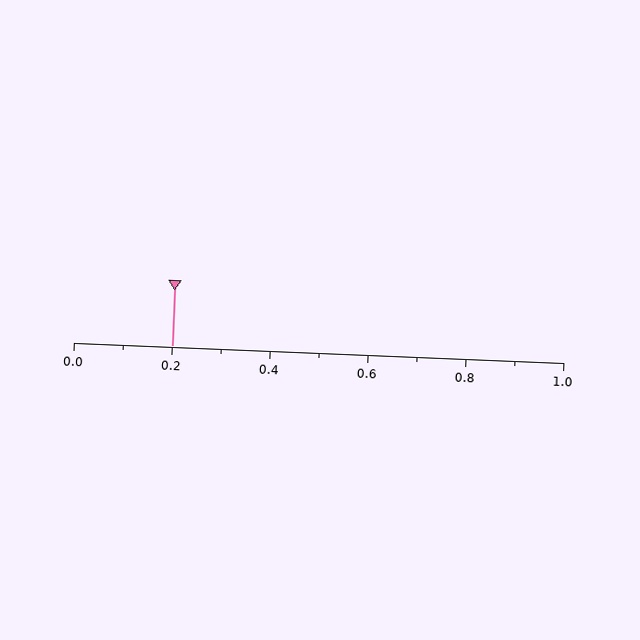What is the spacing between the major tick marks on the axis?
The major ticks are spaced 0.2 apart.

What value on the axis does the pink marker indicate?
The marker indicates approximately 0.2.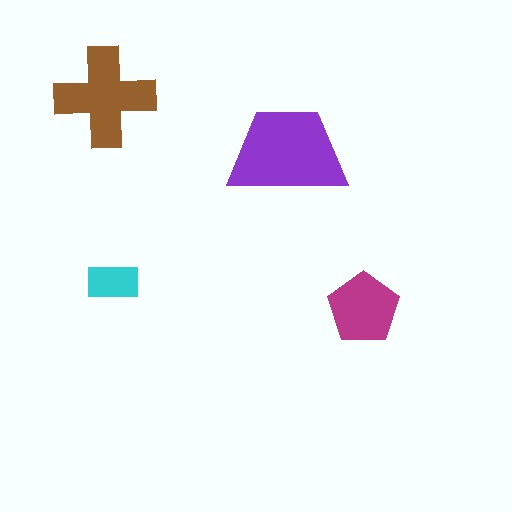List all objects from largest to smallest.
The purple trapezoid, the brown cross, the magenta pentagon, the cyan rectangle.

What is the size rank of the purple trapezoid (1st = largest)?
1st.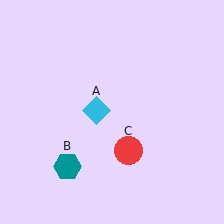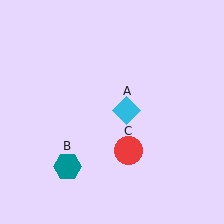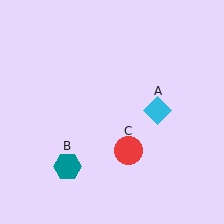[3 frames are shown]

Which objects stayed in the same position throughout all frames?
Teal hexagon (object B) and red circle (object C) remained stationary.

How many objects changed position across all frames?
1 object changed position: cyan diamond (object A).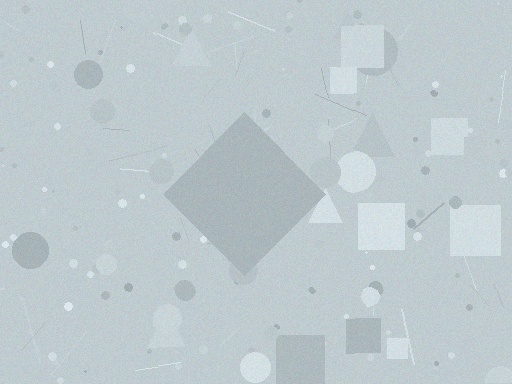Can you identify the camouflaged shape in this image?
The camouflaged shape is a diamond.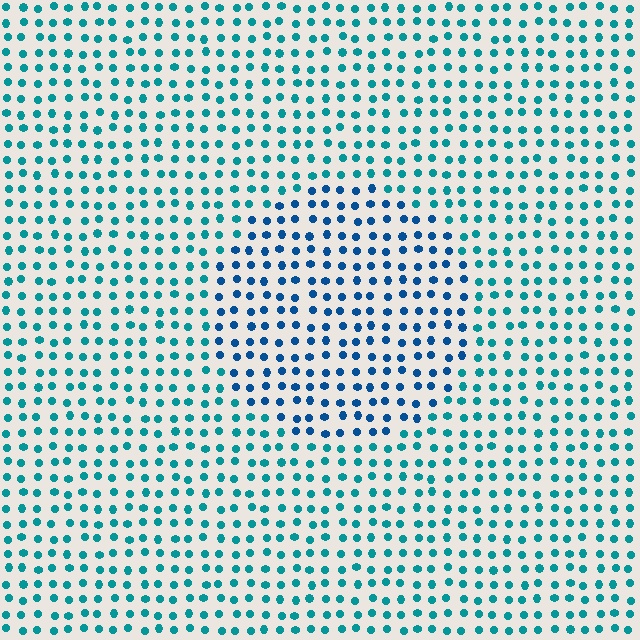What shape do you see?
I see a circle.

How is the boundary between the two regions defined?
The boundary is defined purely by a slight shift in hue (about 30 degrees). Spacing, size, and orientation are identical on both sides.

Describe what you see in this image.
The image is filled with small teal elements in a uniform arrangement. A circle-shaped region is visible where the elements are tinted to a slightly different hue, forming a subtle color boundary.